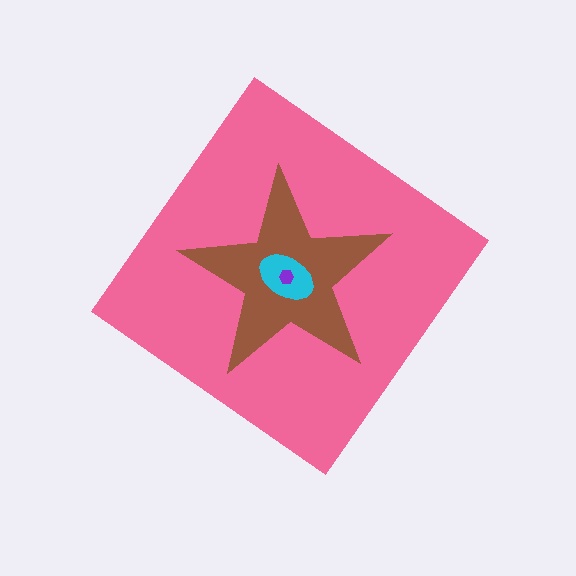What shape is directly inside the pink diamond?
The brown star.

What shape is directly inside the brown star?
The cyan ellipse.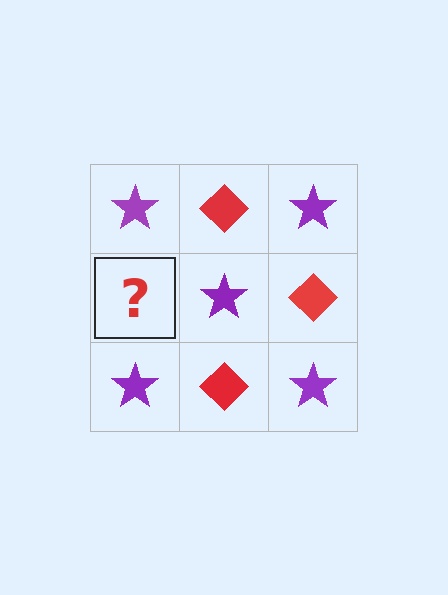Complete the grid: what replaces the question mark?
The question mark should be replaced with a red diamond.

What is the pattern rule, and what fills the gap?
The rule is that it alternates purple star and red diamond in a checkerboard pattern. The gap should be filled with a red diamond.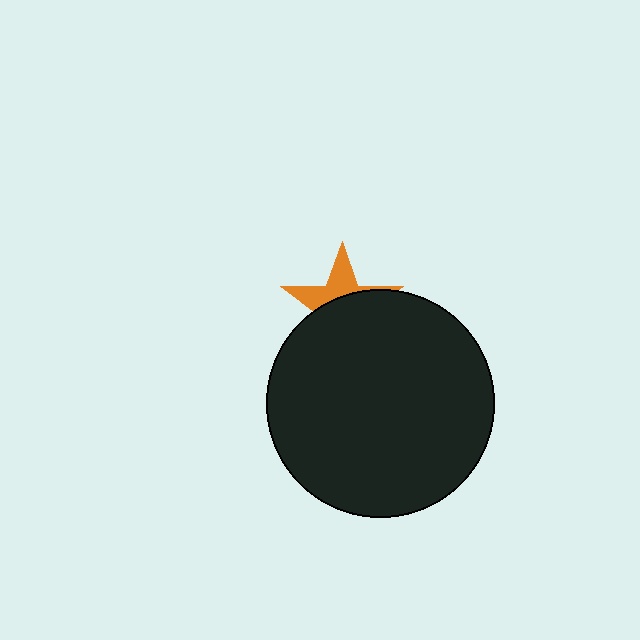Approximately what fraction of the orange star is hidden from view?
Roughly 62% of the orange star is hidden behind the black circle.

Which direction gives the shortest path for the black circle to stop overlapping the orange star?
Moving down gives the shortest separation.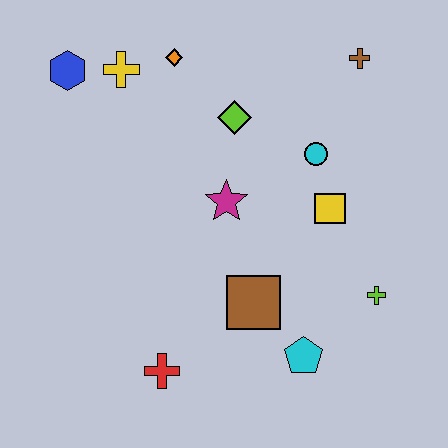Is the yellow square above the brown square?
Yes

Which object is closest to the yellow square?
The cyan circle is closest to the yellow square.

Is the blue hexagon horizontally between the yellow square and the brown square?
No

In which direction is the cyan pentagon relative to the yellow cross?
The cyan pentagon is below the yellow cross.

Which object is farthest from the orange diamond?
The cyan pentagon is farthest from the orange diamond.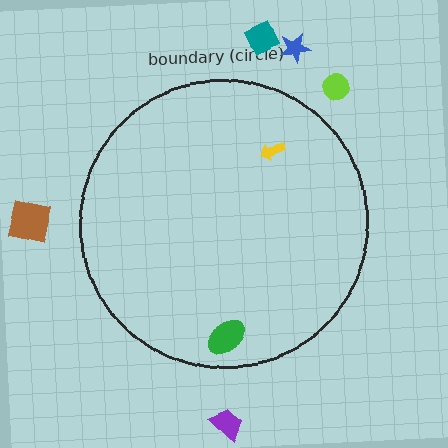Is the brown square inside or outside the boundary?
Outside.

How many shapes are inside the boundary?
2 inside, 5 outside.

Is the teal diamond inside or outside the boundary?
Outside.